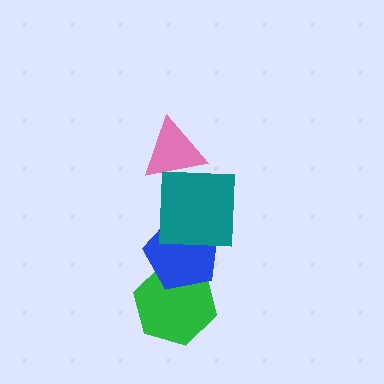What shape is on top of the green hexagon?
The blue pentagon is on top of the green hexagon.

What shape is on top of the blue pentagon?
The teal square is on top of the blue pentagon.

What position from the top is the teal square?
The teal square is 2nd from the top.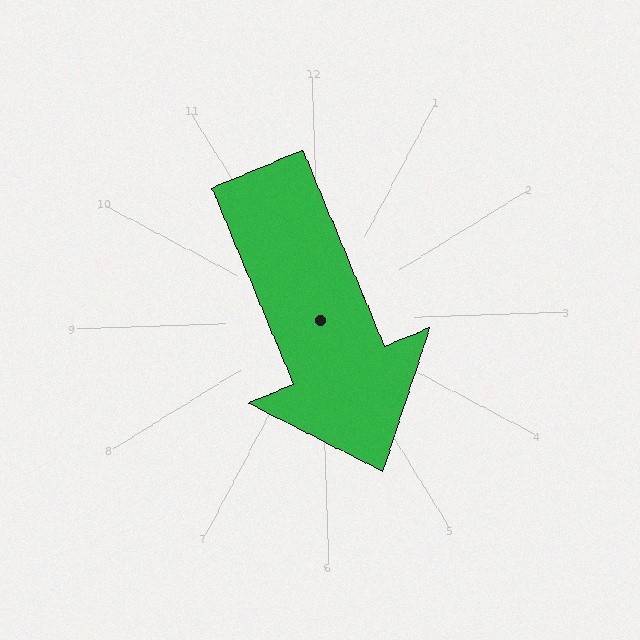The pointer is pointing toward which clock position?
Roughly 5 o'clock.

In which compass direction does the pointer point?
South.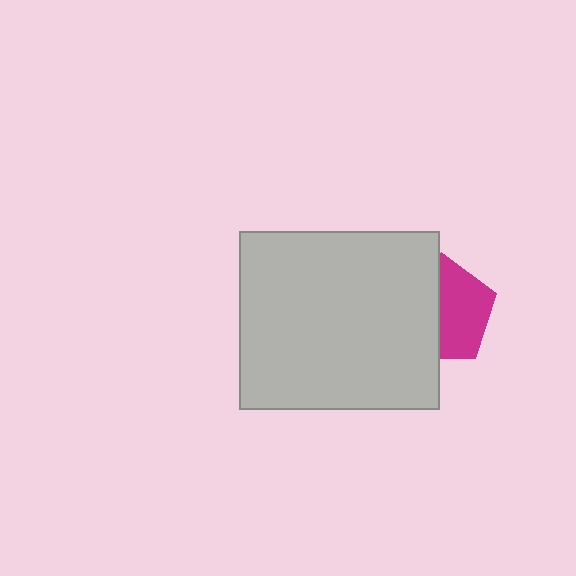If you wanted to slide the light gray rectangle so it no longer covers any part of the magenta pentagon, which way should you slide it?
Slide it left — that is the most direct way to separate the two shapes.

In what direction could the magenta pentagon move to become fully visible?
The magenta pentagon could move right. That would shift it out from behind the light gray rectangle entirely.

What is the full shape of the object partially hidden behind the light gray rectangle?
The partially hidden object is a magenta pentagon.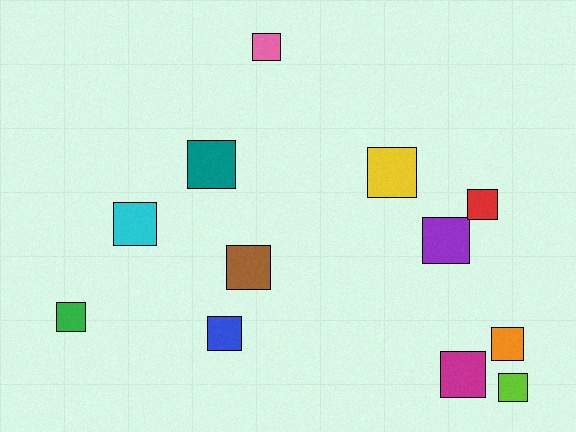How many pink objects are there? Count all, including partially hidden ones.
There is 1 pink object.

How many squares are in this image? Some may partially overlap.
There are 12 squares.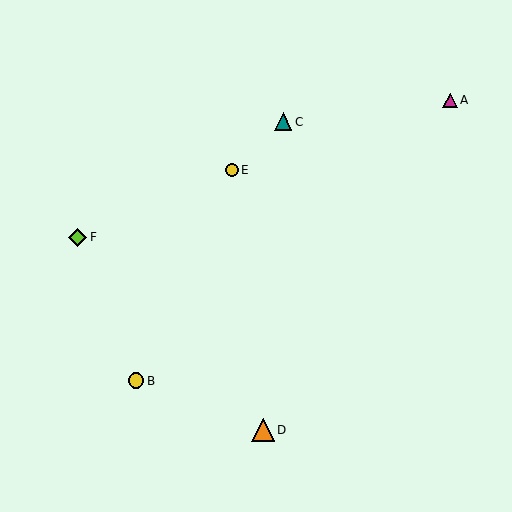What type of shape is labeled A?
Shape A is a magenta triangle.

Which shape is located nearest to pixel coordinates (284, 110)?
The teal triangle (labeled C) at (283, 122) is nearest to that location.